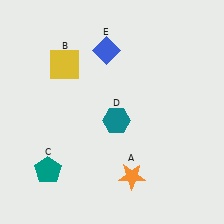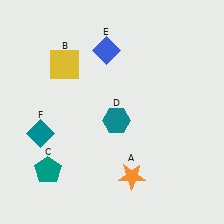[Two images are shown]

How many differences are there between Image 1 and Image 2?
There is 1 difference between the two images.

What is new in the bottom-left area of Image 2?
A teal diamond (F) was added in the bottom-left area of Image 2.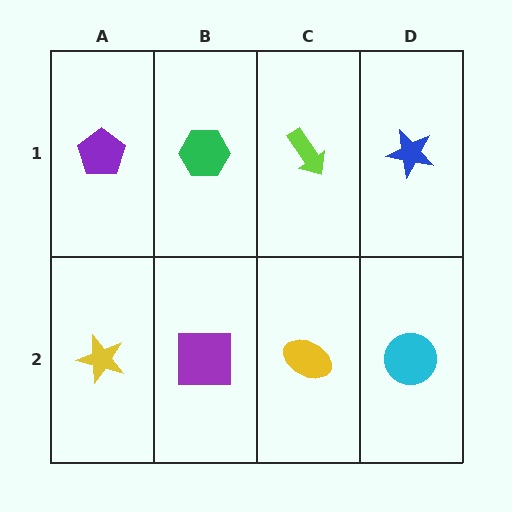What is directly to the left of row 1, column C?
A green hexagon.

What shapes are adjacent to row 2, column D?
A blue star (row 1, column D), a yellow ellipse (row 2, column C).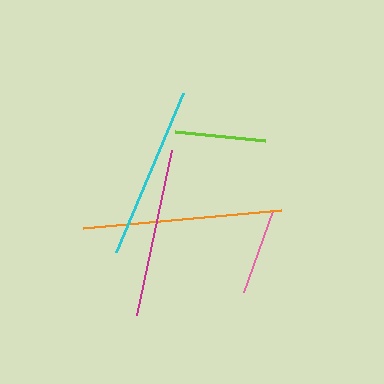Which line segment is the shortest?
The pink line is the shortest at approximately 86 pixels.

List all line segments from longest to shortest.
From longest to shortest: orange, cyan, magenta, lime, pink.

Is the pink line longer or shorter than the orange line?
The orange line is longer than the pink line.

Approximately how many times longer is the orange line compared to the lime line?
The orange line is approximately 2.2 times the length of the lime line.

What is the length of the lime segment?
The lime segment is approximately 90 pixels long.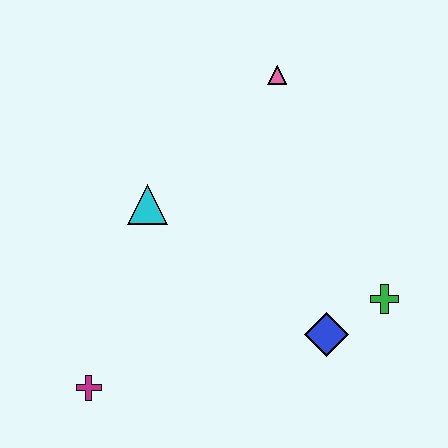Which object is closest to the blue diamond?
The green cross is closest to the blue diamond.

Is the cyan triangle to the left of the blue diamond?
Yes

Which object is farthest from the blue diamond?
The pink triangle is farthest from the blue diamond.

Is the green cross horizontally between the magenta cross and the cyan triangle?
No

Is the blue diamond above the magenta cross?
Yes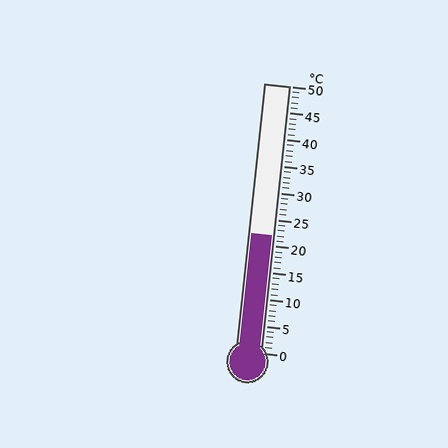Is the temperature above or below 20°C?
The temperature is above 20°C.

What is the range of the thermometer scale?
The thermometer scale ranges from 0°C to 50°C.